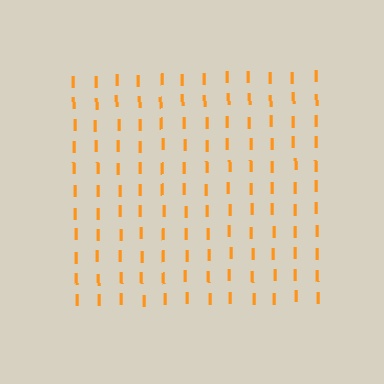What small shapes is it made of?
It is made of small letter I's.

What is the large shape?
The large shape is a square.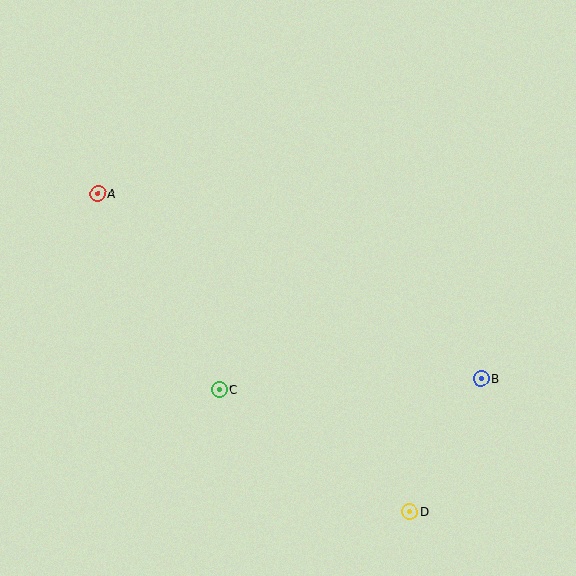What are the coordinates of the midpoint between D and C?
The midpoint between D and C is at (315, 451).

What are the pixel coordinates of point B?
Point B is at (481, 379).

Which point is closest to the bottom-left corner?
Point C is closest to the bottom-left corner.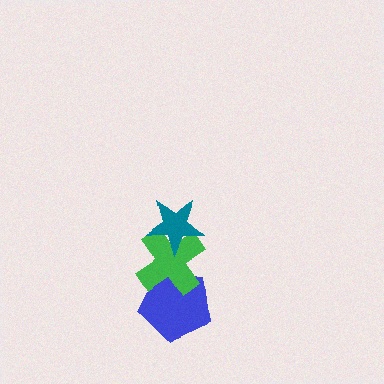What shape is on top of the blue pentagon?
The green cross is on top of the blue pentagon.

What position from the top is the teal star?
The teal star is 1st from the top.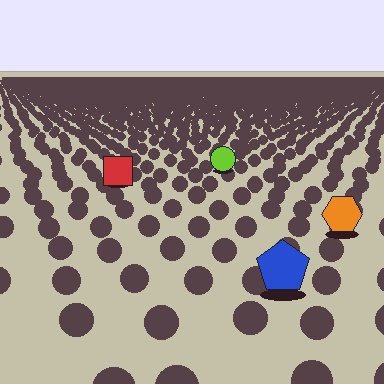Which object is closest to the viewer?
The blue pentagon is closest. The texture marks near it are larger and more spread out.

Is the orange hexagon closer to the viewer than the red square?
Yes. The orange hexagon is closer — you can tell from the texture gradient: the ground texture is coarser near it.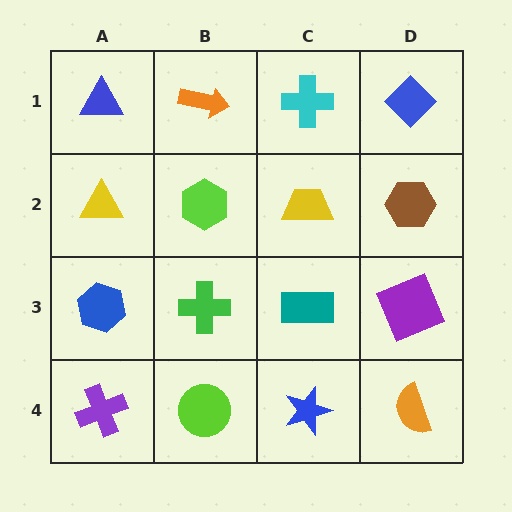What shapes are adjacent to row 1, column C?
A yellow trapezoid (row 2, column C), an orange arrow (row 1, column B), a blue diamond (row 1, column D).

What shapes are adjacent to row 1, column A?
A yellow triangle (row 2, column A), an orange arrow (row 1, column B).